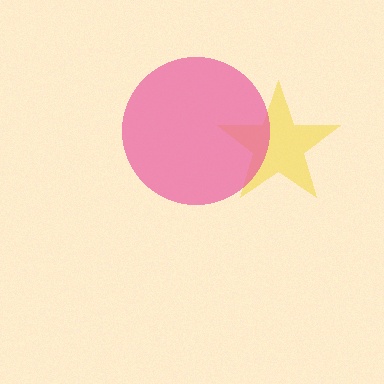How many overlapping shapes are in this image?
There are 2 overlapping shapes in the image.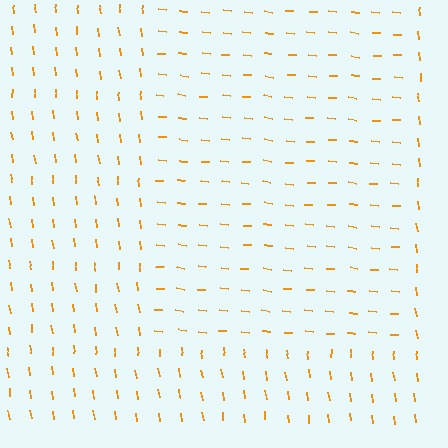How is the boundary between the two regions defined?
The boundary is defined purely by a change in line orientation (approximately 78 degrees difference). All lines are the same color and thickness.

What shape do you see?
I see a rectangle.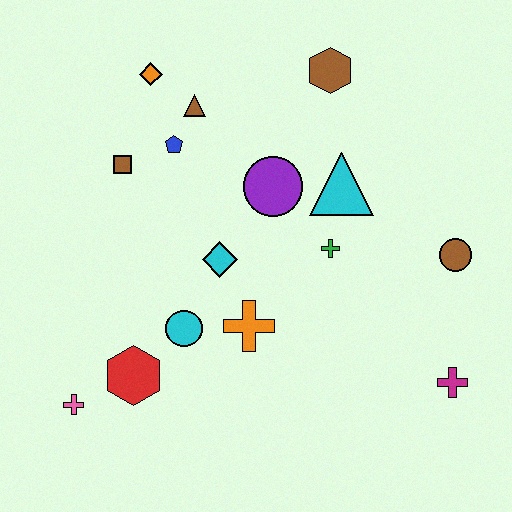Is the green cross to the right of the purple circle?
Yes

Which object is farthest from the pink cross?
The brown hexagon is farthest from the pink cross.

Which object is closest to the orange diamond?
The brown triangle is closest to the orange diamond.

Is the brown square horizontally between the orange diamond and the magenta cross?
No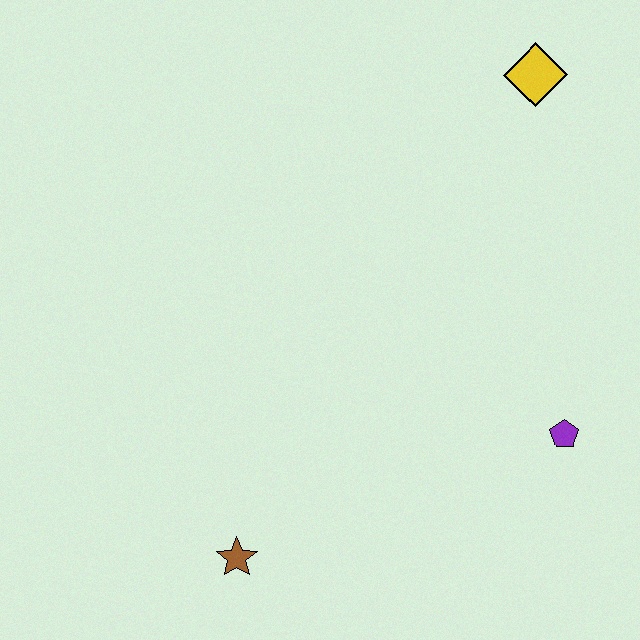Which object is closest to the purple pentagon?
The brown star is closest to the purple pentagon.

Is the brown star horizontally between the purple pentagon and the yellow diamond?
No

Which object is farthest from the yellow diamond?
The brown star is farthest from the yellow diamond.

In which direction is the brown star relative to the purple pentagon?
The brown star is to the left of the purple pentagon.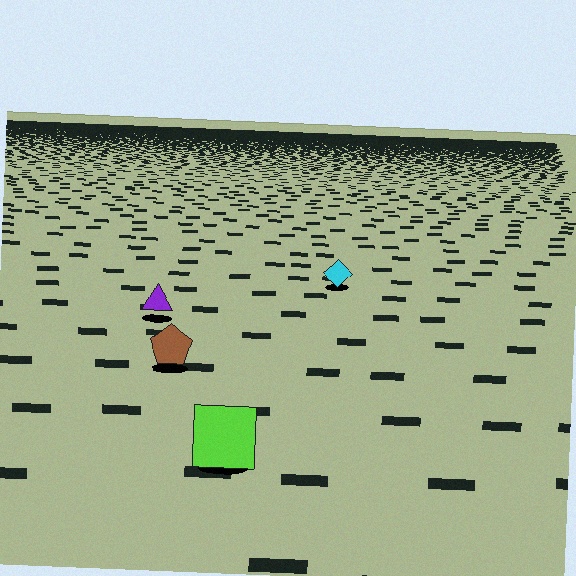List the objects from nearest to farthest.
From nearest to farthest: the lime square, the brown pentagon, the purple triangle, the cyan diamond.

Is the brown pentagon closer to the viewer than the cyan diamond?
Yes. The brown pentagon is closer — you can tell from the texture gradient: the ground texture is coarser near it.